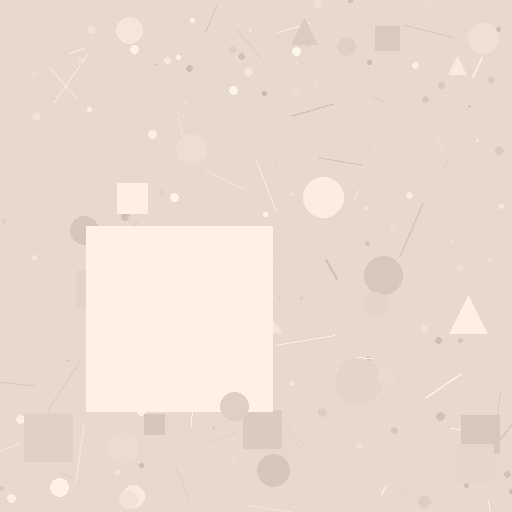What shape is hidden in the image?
A square is hidden in the image.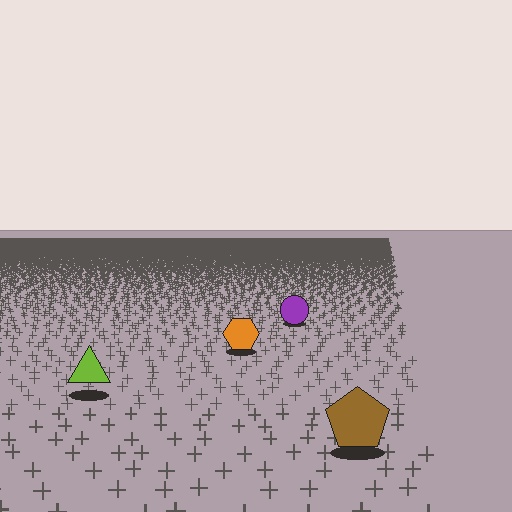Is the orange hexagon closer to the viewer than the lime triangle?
No. The lime triangle is closer — you can tell from the texture gradient: the ground texture is coarser near it.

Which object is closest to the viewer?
The brown pentagon is closest. The texture marks near it are larger and more spread out.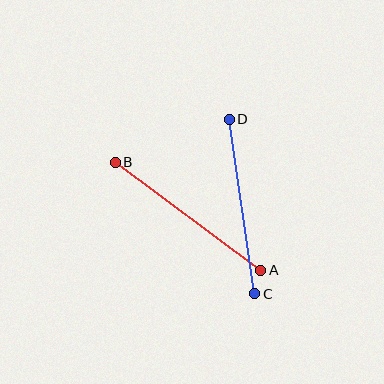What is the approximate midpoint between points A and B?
The midpoint is at approximately (188, 216) pixels.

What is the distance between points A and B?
The distance is approximately 181 pixels.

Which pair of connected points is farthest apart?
Points A and B are farthest apart.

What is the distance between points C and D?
The distance is approximately 176 pixels.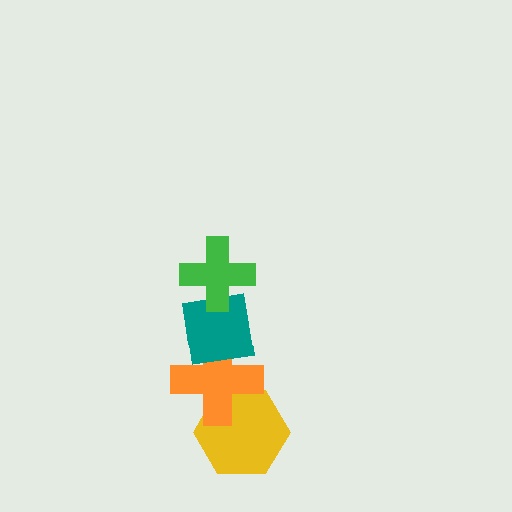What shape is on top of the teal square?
The green cross is on top of the teal square.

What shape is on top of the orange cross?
The teal square is on top of the orange cross.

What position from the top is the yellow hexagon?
The yellow hexagon is 4th from the top.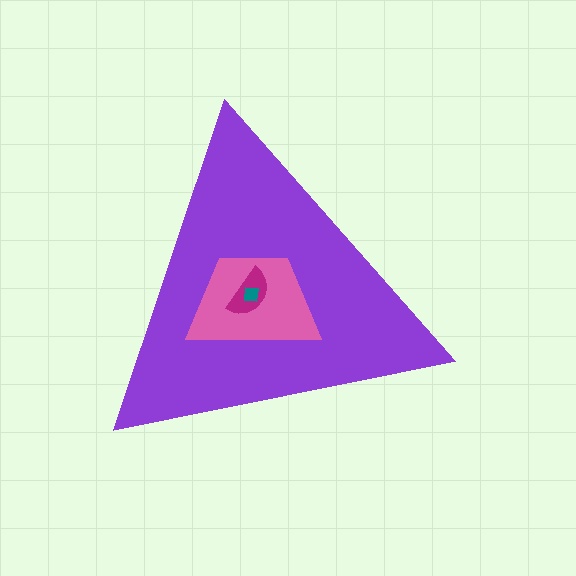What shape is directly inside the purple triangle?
The pink trapezoid.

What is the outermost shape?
The purple triangle.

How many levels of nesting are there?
4.